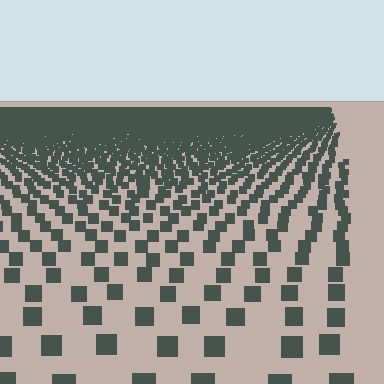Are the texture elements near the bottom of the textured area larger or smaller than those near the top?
Larger. Near the bottom, elements are closer to the viewer and appear at a bigger on-screen size.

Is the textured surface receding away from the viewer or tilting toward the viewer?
The surface is receding away from the viewer. Texture elements get smaller and denser toward the top.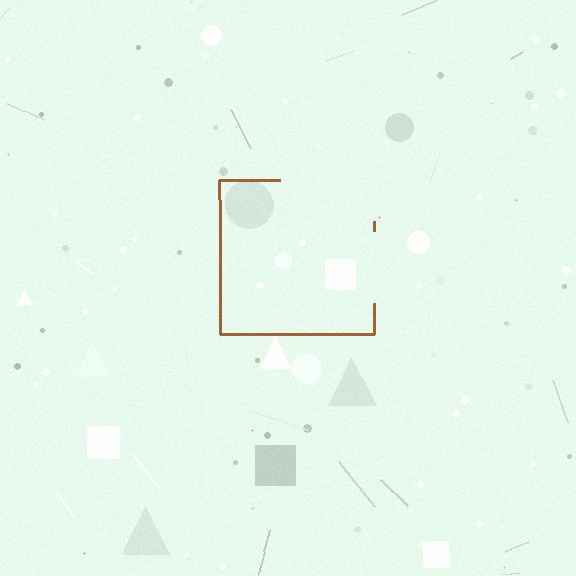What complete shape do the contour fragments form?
The contour fragments form a square.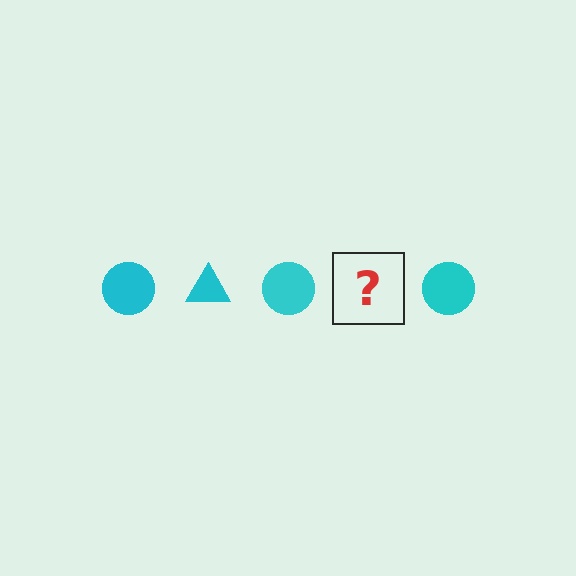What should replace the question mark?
The question mark should be replaced with a cyan triangle.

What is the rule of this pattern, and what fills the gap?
The rule is that the pattern cycles through circle, triangle shapes in cyan. The gap should be filled with a cyan triangle.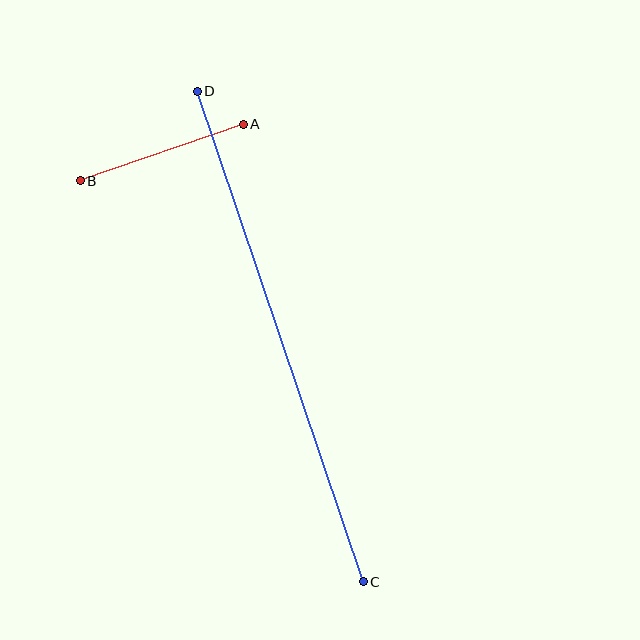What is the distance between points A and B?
The distance is approximately 173 pixels.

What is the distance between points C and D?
The distance is approximately 518 pixels.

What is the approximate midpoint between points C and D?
The midpoint is at approximately (280, 337) pixels.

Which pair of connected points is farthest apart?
Points C and D are farthest apart.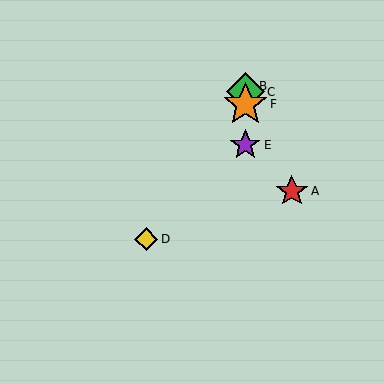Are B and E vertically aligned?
Yes, both are at x≈245.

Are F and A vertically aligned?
No, F is at x≈245 and A is at x≈292.